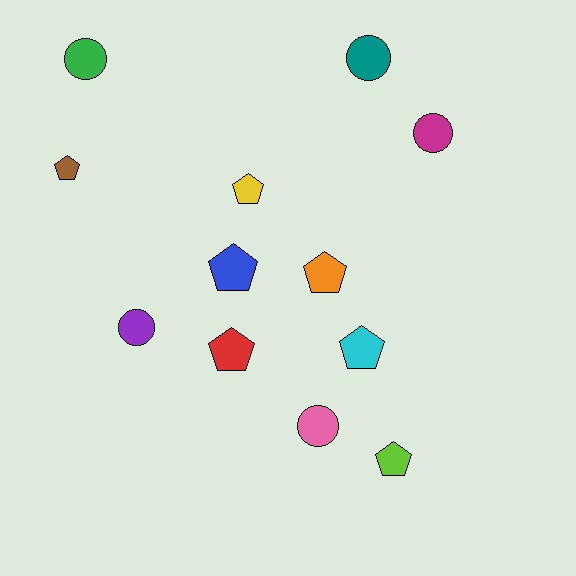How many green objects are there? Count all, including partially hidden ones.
There is 1 green object.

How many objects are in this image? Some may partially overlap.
There are 12 objects.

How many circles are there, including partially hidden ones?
There are 5 circles.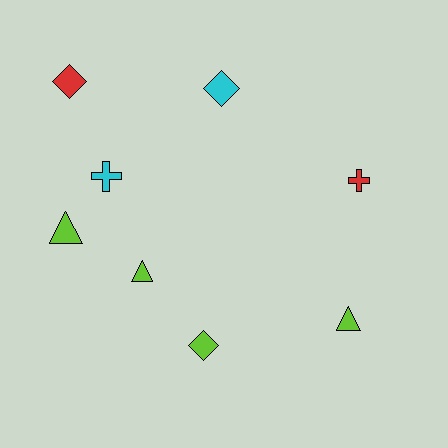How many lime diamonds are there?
There is 1 lime diamond.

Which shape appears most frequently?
Triangle, with 3 objects.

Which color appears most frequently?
Lime, with 4 objects.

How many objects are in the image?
There are 8 objects.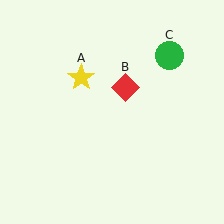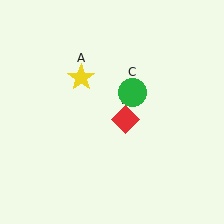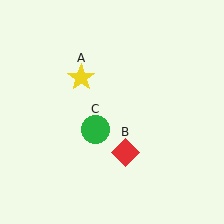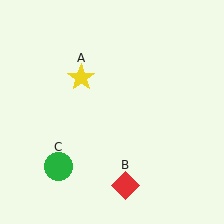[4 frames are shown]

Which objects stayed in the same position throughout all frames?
Yellow star (object A) remained stationary.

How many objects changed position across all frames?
2 objects changed position: red diamond (object B), green circle (object C).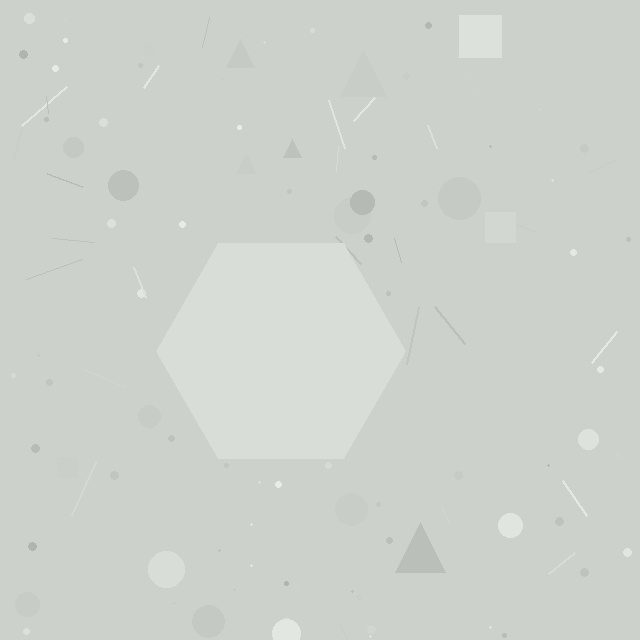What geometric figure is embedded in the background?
A hexagon is embedded in the background.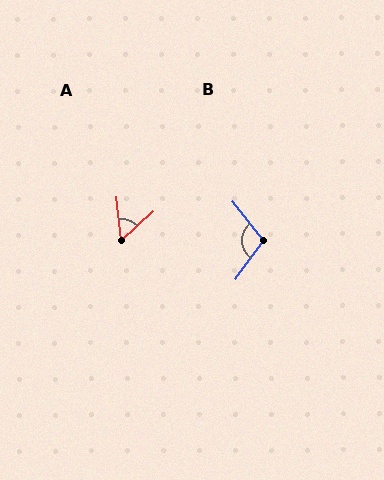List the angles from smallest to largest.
A (54°), B (107°).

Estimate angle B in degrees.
Approximately 107 degrees.